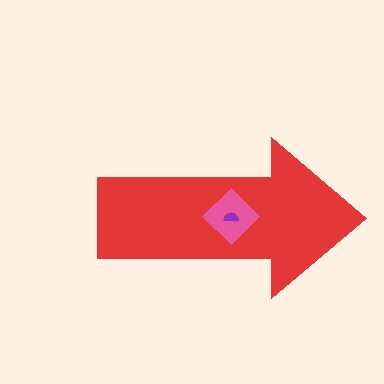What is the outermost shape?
The red arrow.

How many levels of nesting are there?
3.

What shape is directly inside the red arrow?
The pink diamond.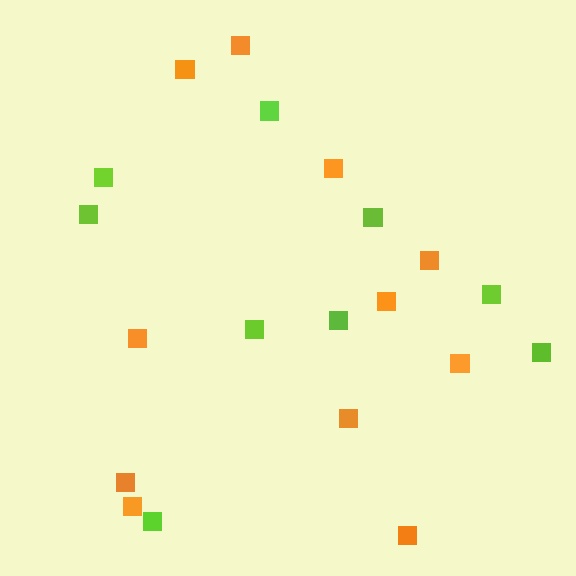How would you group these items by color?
There are 2 groups: one group of orange squares (11) and one group of lime squares (9).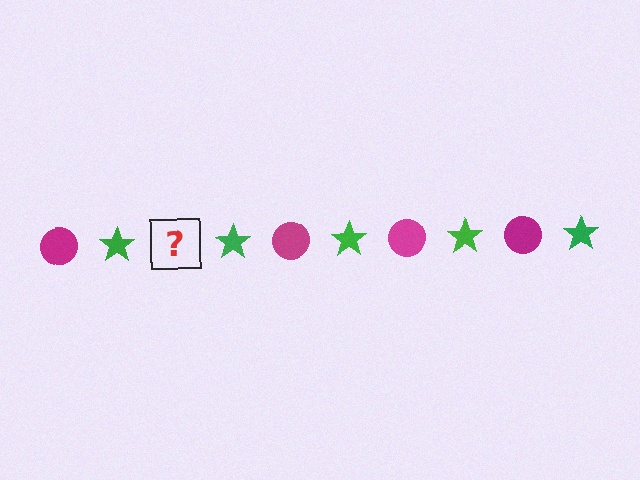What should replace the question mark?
The question mark should be replaced with a magenta circle.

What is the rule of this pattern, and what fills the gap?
The rule is that the pattern alternates between magenta circle and green star. The gap should be filled with a magenta circle.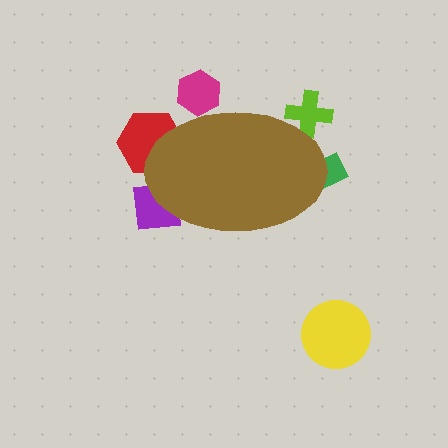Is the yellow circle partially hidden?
No, the yellow circle is fully visible.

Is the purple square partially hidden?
Yes, the purple square is partially hidden behind the brown ellipse.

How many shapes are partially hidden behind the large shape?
5 shapes are partially hidden.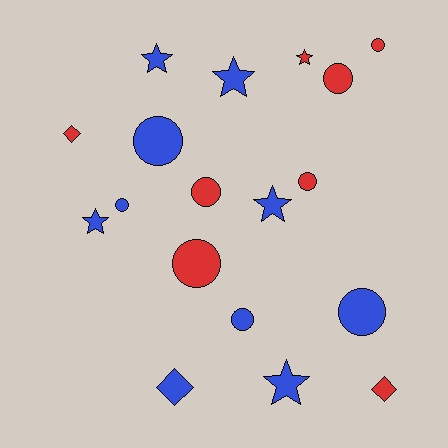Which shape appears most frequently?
Circle, with 9 objects.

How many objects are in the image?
There are 18 objects.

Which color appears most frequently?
Blue, with 10 objects.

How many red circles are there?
There are 5 red circles.